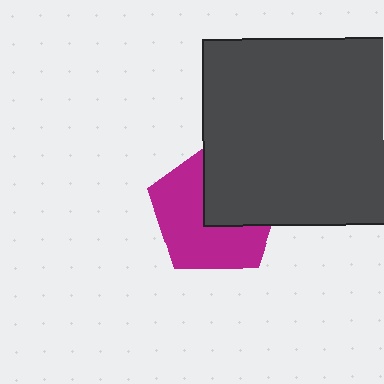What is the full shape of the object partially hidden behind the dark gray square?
The partially hidden object is a magenta pentagon.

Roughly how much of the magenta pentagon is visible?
About half of it is visible (roughly 58%).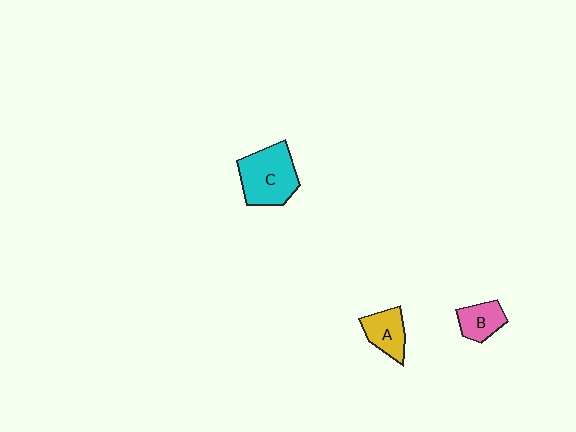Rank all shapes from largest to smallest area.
From largest to smallest: C (cyan), A (yellow), B (pink).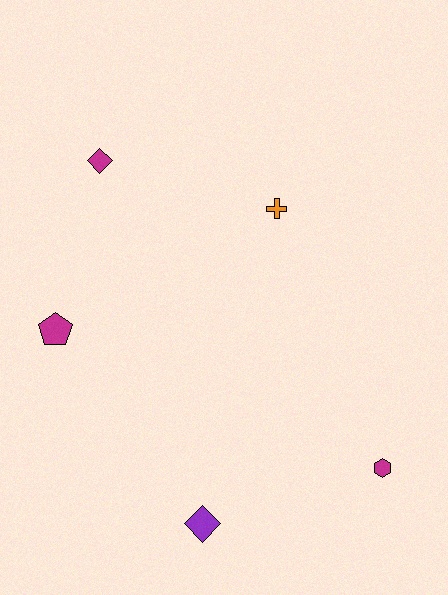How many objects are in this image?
There are 5 objects.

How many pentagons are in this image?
There is 1 pentagon.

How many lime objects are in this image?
There are no lime objects.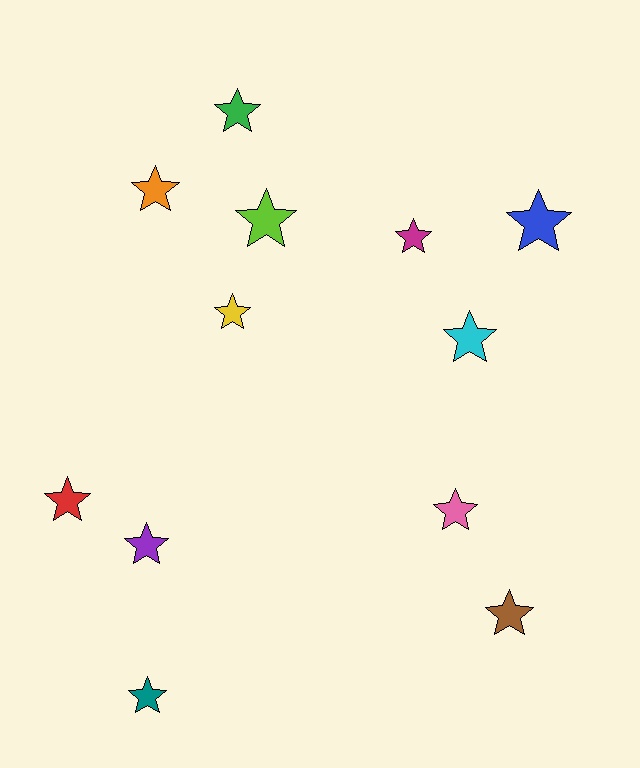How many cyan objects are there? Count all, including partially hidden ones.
There is 1 cyan object.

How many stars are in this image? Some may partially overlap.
There are 12 stars.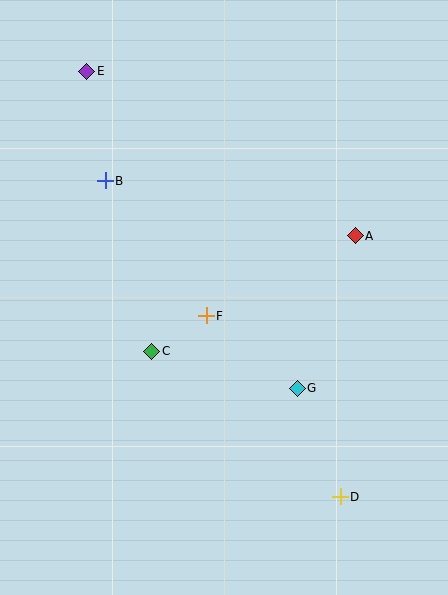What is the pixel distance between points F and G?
The distance between F and G is 117 pixels.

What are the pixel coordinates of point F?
Point F is at (206, 316).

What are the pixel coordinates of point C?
Point C is at (152, 351).